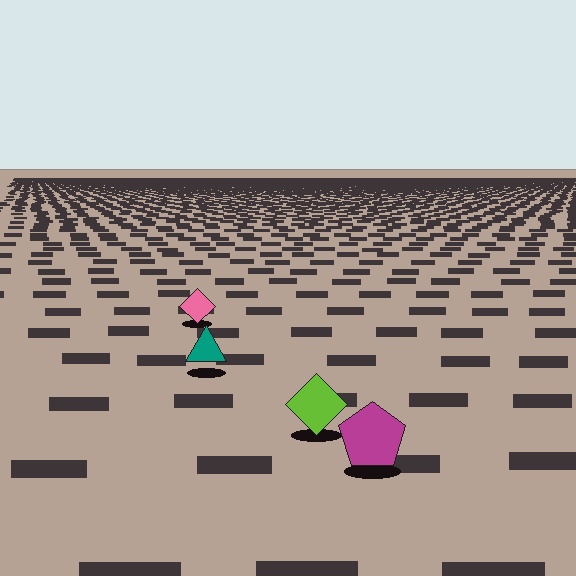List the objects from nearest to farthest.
From nearest to farthest: the magenta pentagon, the lime diamond, the teal triangle, the pink diamond.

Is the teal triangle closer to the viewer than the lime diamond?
No. The lime diamond is closer — you can tell from the texture gradient: the ground texture is coarser near it.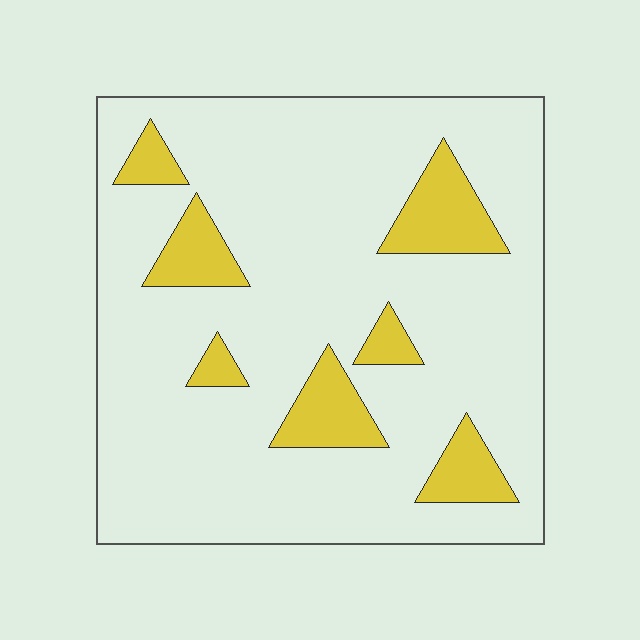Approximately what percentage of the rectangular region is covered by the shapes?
Approximately 15%.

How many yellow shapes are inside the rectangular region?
7.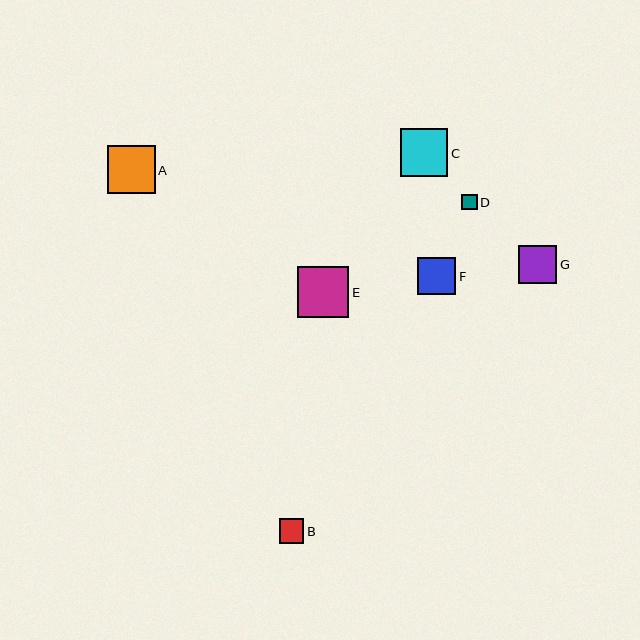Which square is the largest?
Square E is the largest with a size of approximately 51 pixels.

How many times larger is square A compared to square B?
Square A is approximately 1.9 times the size of square B.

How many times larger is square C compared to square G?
Square C is approximately 1.2 times the size of square G.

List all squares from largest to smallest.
From largest to smallest: E, A, C, G, F, B, D.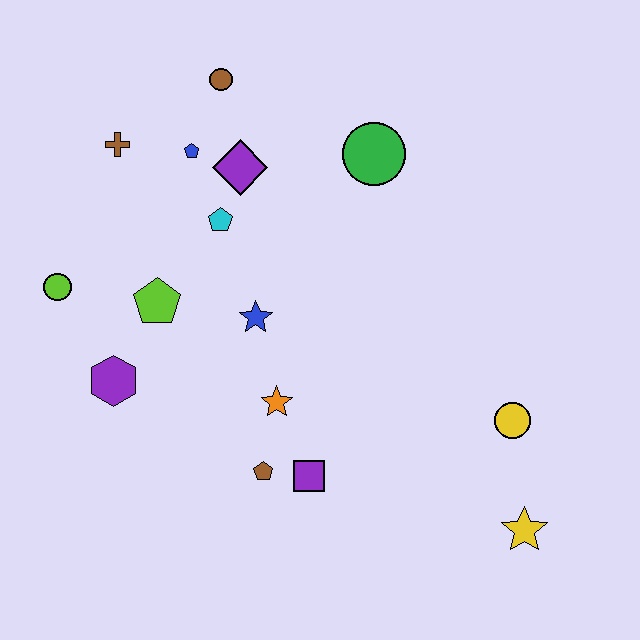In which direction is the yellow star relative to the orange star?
The yellow star is to the right of the orange star.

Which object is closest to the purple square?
The brown pentagon is closest to the purple square.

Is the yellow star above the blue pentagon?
No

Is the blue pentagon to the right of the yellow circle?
No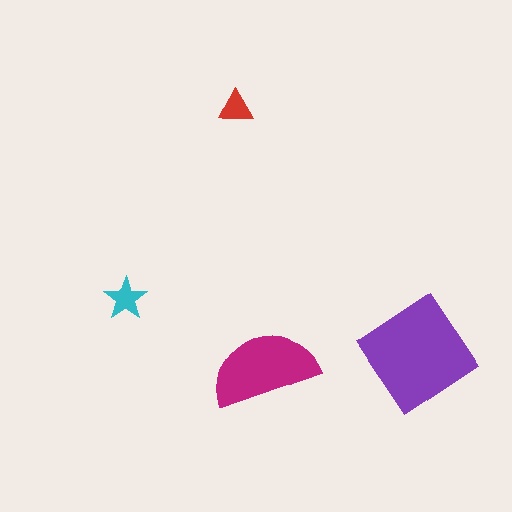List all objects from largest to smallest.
The purple diamond, the magenta semicircle, the cyan star, the red triangle.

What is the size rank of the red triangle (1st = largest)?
4th.